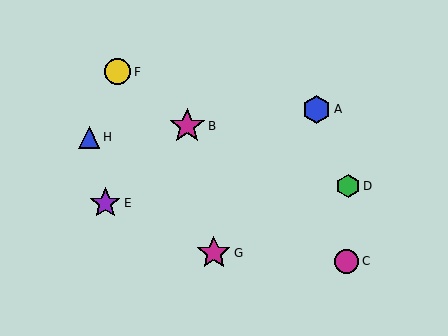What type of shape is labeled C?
Shape C is a magenta circle.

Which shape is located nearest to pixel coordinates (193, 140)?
The magenta star (labeled B) at (187, 126) is nearest to that location.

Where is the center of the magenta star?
The center of the magenta star is at (187, 126).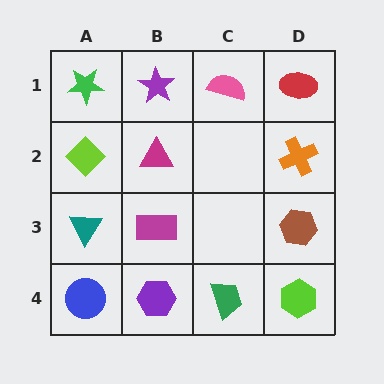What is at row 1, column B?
A purple star.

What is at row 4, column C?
A green trapezoid.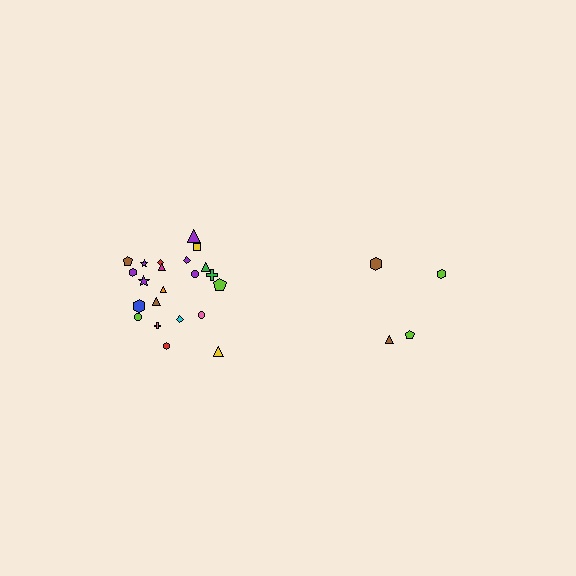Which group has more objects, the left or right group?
The left group.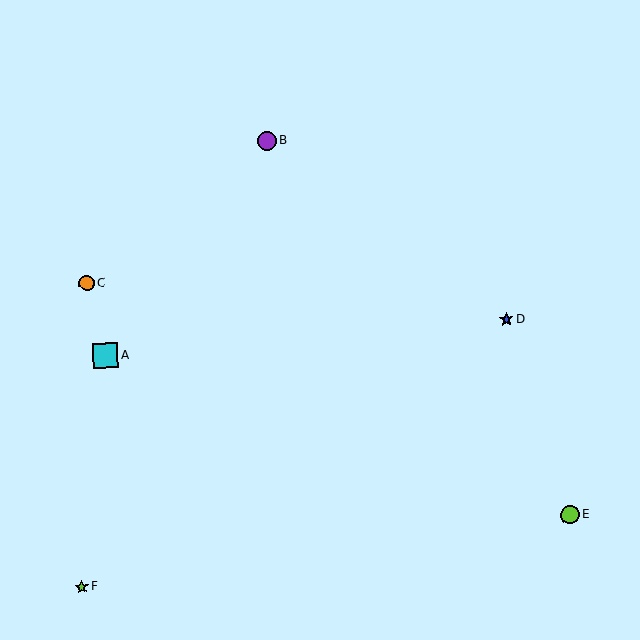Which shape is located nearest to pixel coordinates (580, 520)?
The lime circle (labeled E) at (570, 515) is nearest to that location.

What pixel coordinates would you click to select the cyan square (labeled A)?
Click at (106, 356) to select the cyan square A.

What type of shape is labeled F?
Shape F is a lime star.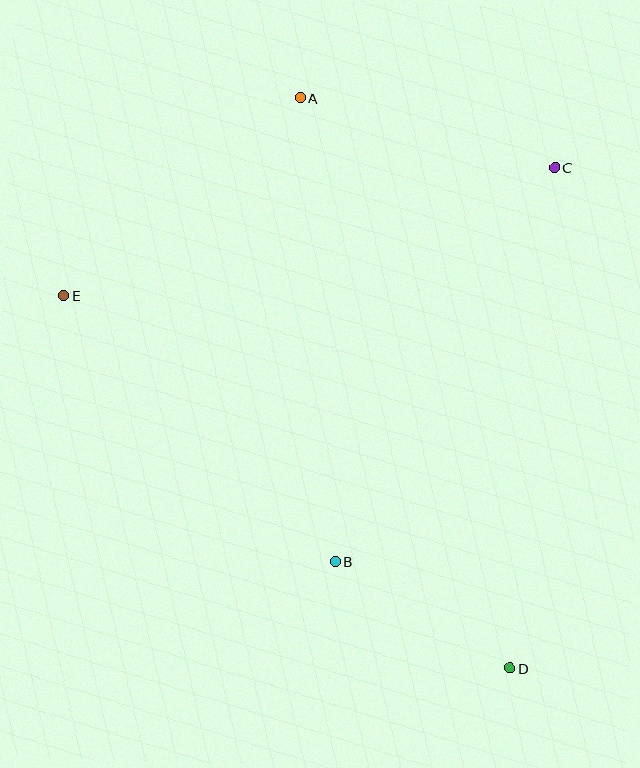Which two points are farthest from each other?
Points A and D are farthest from each other.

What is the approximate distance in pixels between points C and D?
The distance between C and D is approximately 502 pixels.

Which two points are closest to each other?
Points B and D are closest to each other.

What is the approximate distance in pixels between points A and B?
The distance between A and B is approximately 465 pixels.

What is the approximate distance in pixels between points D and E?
The distance between D and E is approximately 581 pixels.